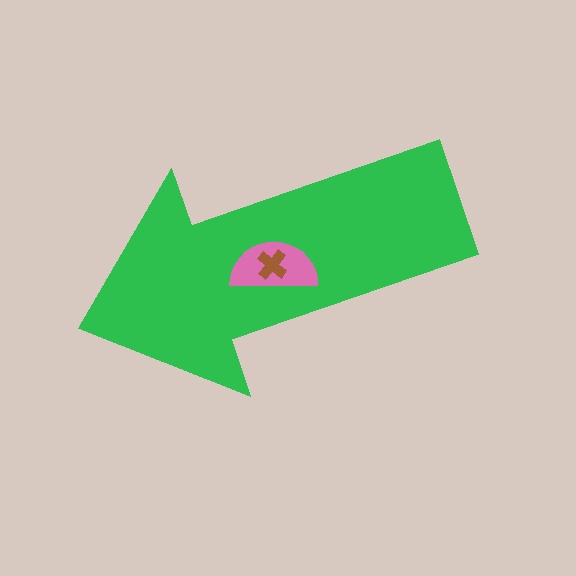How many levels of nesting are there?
3.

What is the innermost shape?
The brown cross.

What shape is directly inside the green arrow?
The pink semicircle.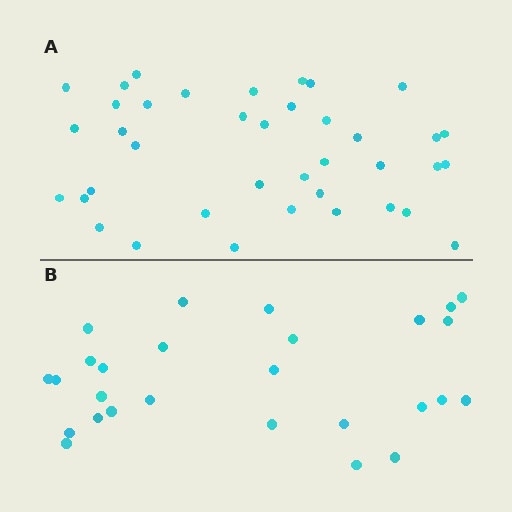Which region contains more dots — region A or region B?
Region A (the top region) has more dots.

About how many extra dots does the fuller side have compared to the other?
Region A has roughly 12 or so more dots than region B.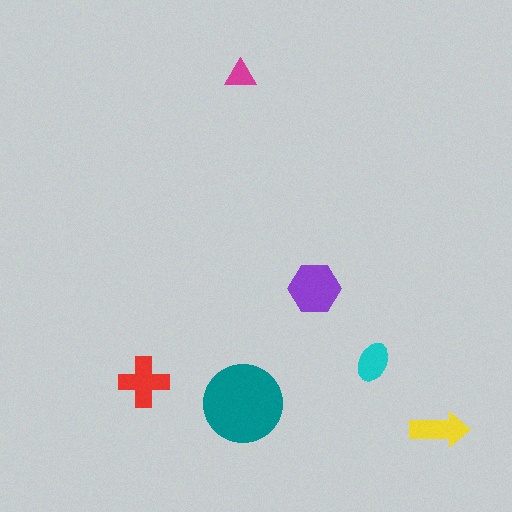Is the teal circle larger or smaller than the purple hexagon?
Larger.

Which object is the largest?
The teal circle.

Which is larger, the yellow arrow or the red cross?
The red cross.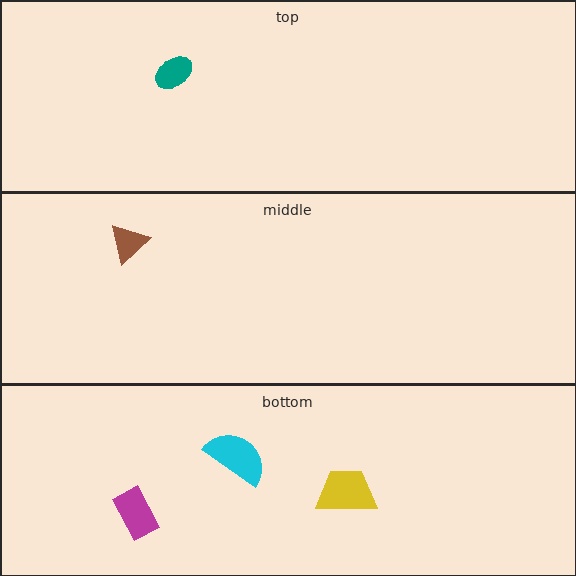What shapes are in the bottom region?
The magenta rectangle, the cyan semicircle, the yellow trapezoid.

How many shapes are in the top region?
1.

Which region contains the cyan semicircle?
The bottom region.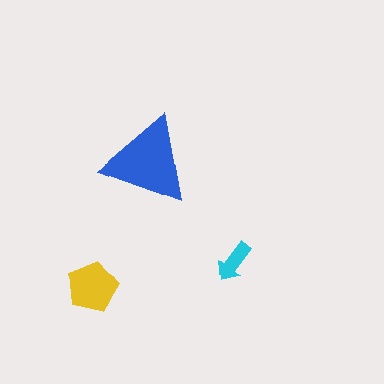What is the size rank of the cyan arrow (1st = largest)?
3rd.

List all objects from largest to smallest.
The blue triangle, the yellow pentagon, the cyan arrow.